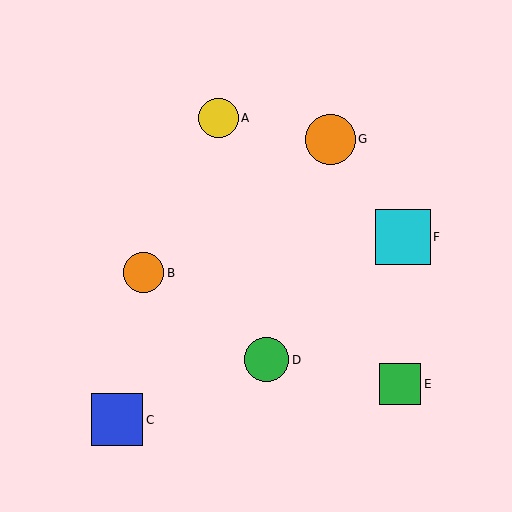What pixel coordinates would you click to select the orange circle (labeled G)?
Click at (330, 139) to select the orange circle G.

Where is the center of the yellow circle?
The center of the yellow circle is at (218, 118).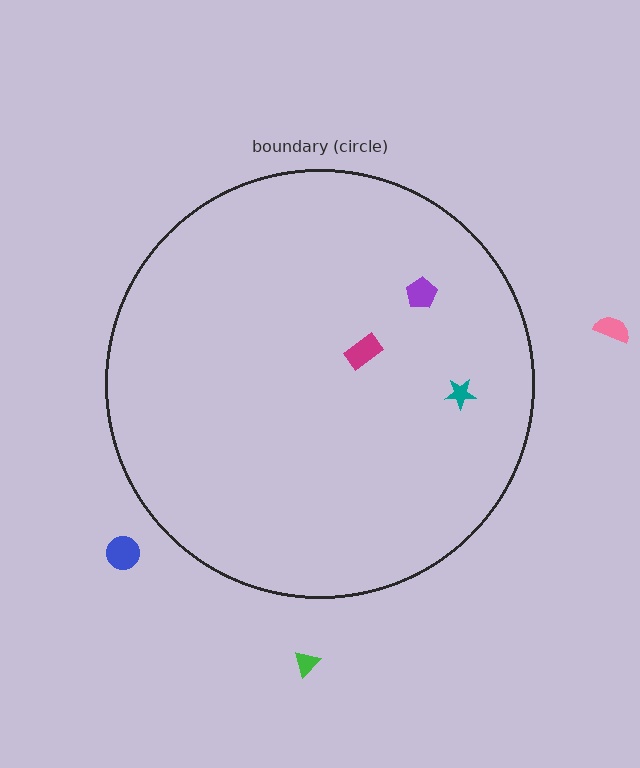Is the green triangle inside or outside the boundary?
Outside.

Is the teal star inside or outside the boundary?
Inside.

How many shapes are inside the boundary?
3 inside, 3 outside.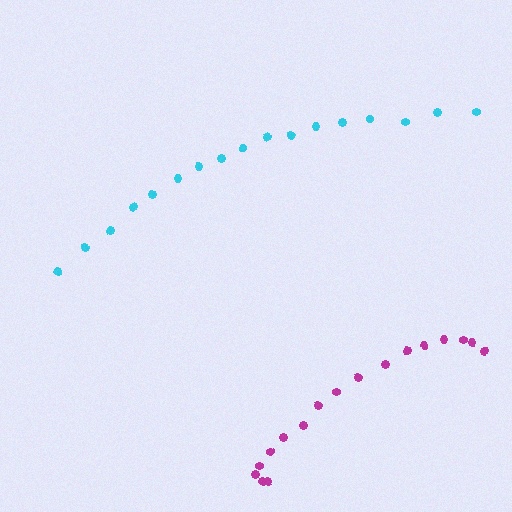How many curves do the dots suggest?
There are 2 distinct paths.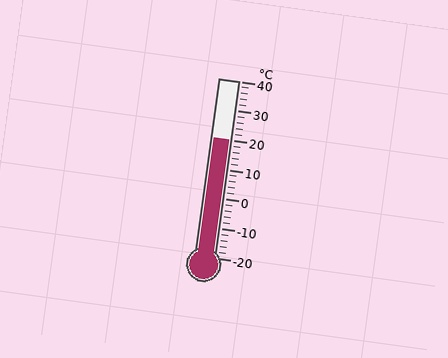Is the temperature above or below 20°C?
The temperature is at 20°C.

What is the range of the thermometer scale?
The thermometer scale ranges from -20°C to 40°C.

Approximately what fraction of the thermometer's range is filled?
The thermometer is filled to approximately 65% of its range.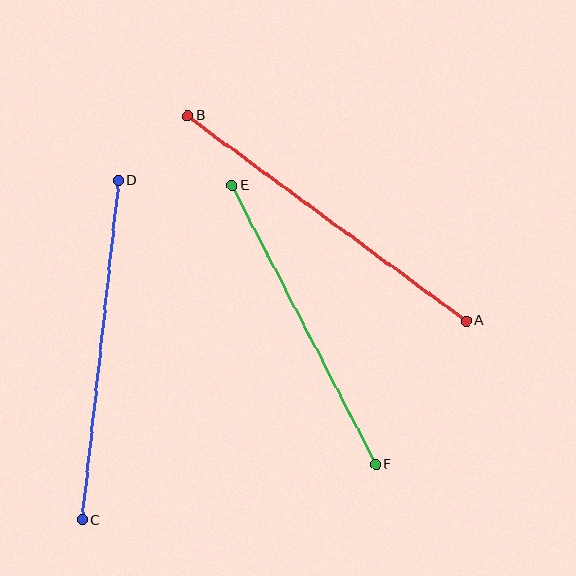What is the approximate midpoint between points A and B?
The midpoint is at approximately (327, 218) pixels.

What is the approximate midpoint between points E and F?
The midpoint is at approximately (304, 325) pixels.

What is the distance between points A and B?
The distance is approximately 346 pixels.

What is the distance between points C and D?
The distance is approximately 342 pixels.